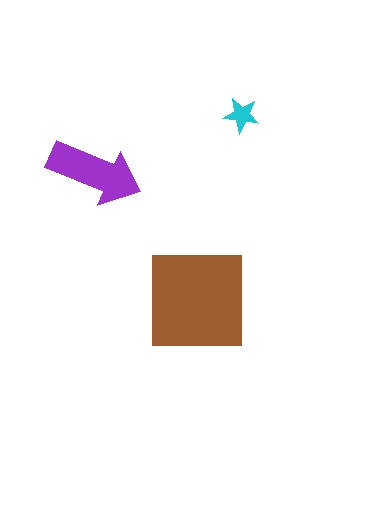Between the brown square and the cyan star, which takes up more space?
The brown square.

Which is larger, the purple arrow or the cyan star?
The purple arrow.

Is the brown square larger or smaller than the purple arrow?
Larger.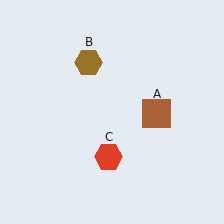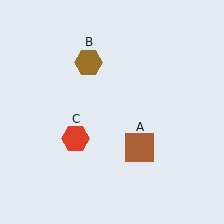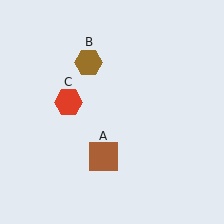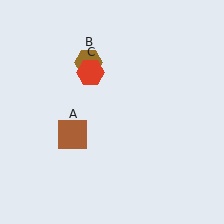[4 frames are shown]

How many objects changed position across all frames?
2 objects changed position: brown square (object A), red hexagon (object C).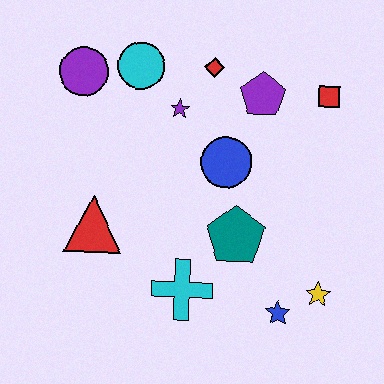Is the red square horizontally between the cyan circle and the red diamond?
No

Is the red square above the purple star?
Yes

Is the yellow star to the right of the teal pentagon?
Yes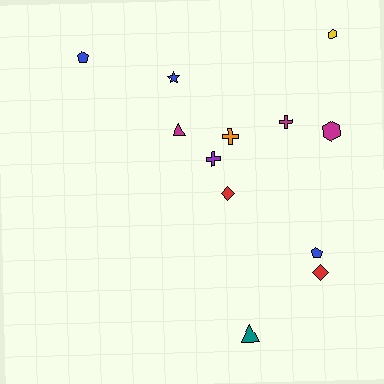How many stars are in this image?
There is 1 star.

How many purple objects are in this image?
There is 1 purple object.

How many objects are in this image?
There are 12 objects.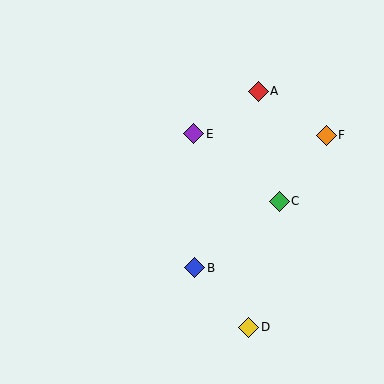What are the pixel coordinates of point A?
Point A is at (258, 91).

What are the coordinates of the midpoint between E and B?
The midpoint between E and B is at (194, 201).